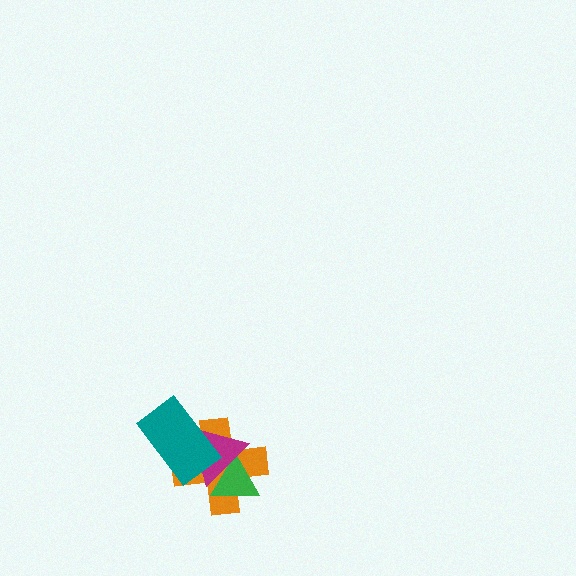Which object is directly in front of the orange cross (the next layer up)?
The green triangle is directly in front of the orange cross.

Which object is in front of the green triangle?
The magenta triangle is in front of the green triangle.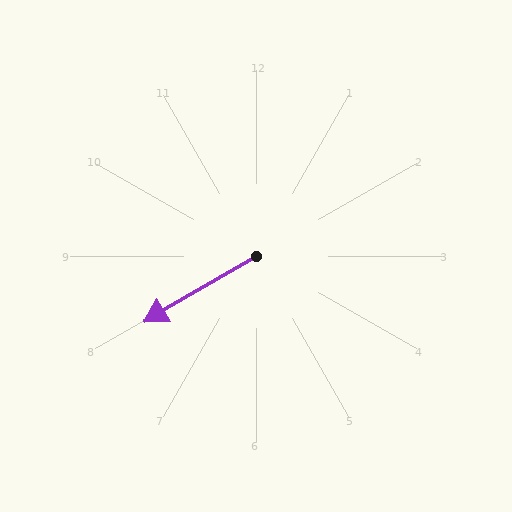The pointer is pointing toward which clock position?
Roughly 8 o'clock.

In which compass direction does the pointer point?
Southwest.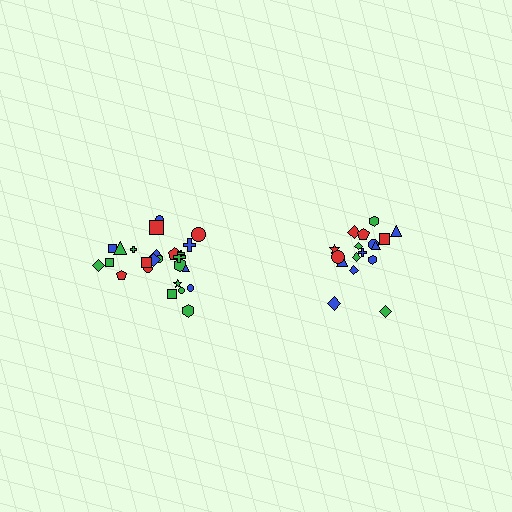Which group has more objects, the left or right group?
The left group.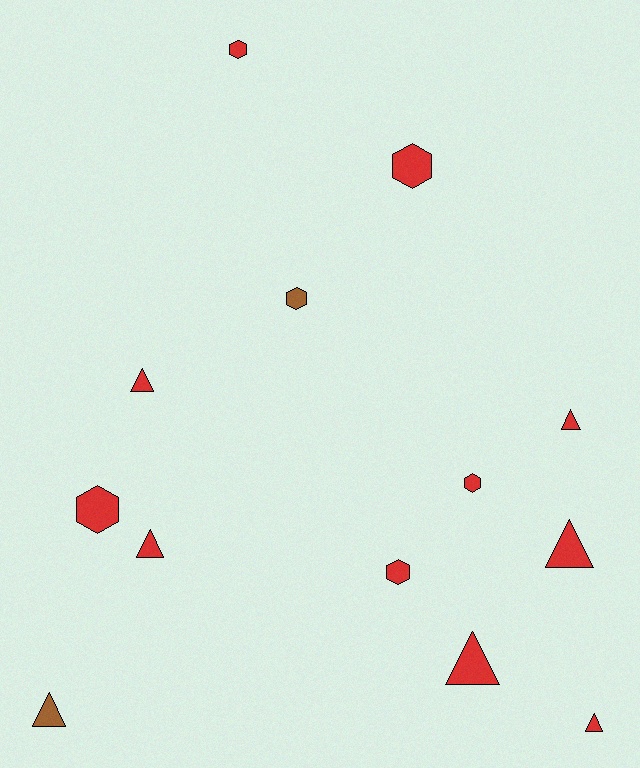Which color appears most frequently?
Red, with 11 objects.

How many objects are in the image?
There are 13 objects.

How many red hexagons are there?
There are 5 red hexagons.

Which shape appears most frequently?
Triangle, with 7 objects.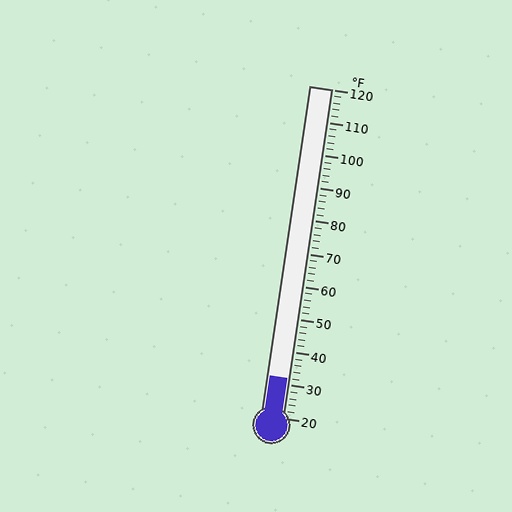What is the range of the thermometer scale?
The thermometer scale ranges from 20°F to 120°F.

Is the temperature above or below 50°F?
The temperature is below 50°F.